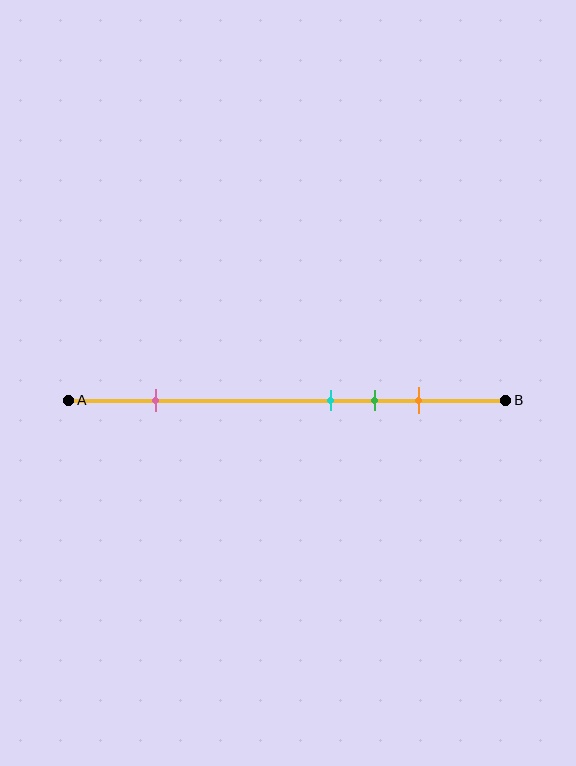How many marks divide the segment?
There are 4 marks dividing the segment.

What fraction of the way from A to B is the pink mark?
The pink mark is approximately 20% (0.2) of the way from A to B.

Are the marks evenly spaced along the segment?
No, the marks are not evenly spaced.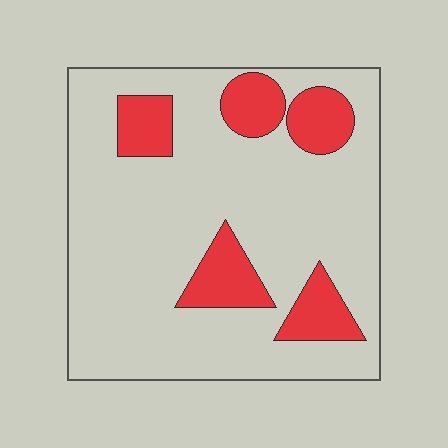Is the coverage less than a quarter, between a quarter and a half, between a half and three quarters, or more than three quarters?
Less than a quarter.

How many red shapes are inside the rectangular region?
5.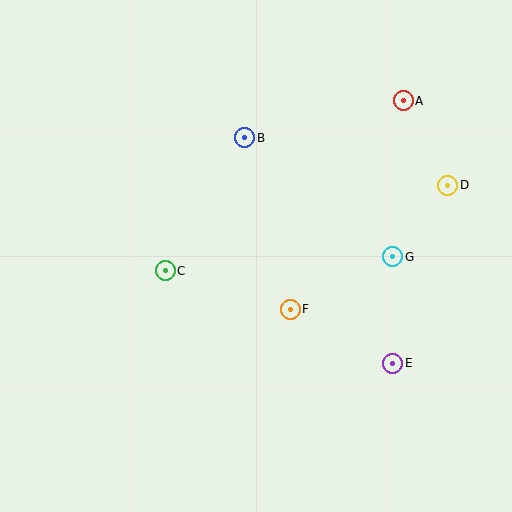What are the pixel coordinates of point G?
Point G is at (393, 257).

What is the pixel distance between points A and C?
The distance between A and C is 293 pixels.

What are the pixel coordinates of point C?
Point C is at (165, 270).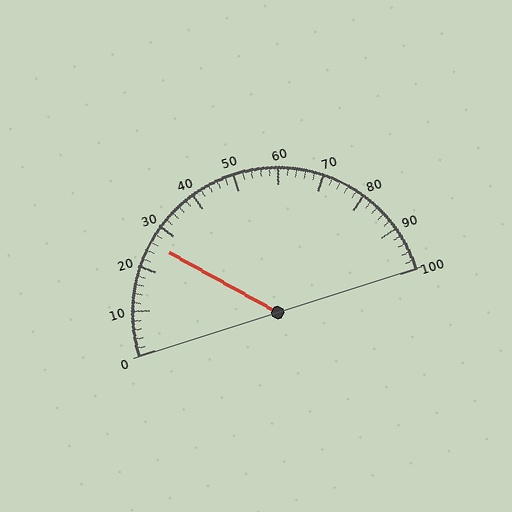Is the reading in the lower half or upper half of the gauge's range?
The reading is in the lower half of the range (0 to 100).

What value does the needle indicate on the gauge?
The needle indicates approximately 26.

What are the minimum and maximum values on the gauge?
The gauge ranges from 0 to 100.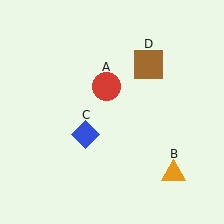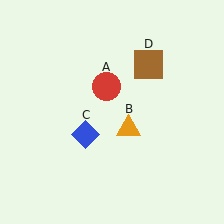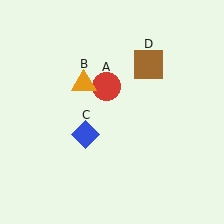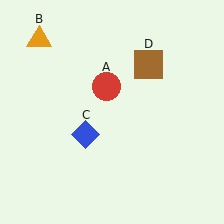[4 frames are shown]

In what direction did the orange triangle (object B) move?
The orange triangle (object B) moved up and to the left.